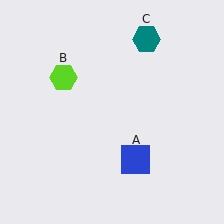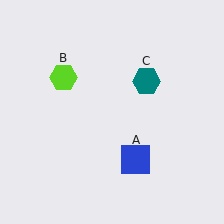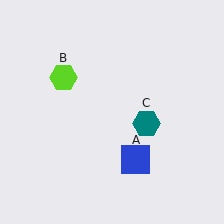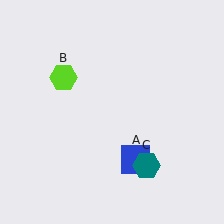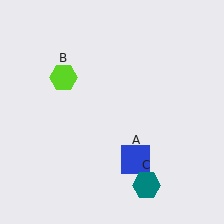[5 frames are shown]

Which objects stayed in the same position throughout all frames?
Blue square (object A) and lime hexagon (object B) remained stationary.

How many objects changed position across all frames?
1 object changed position: teal hexagon (object C).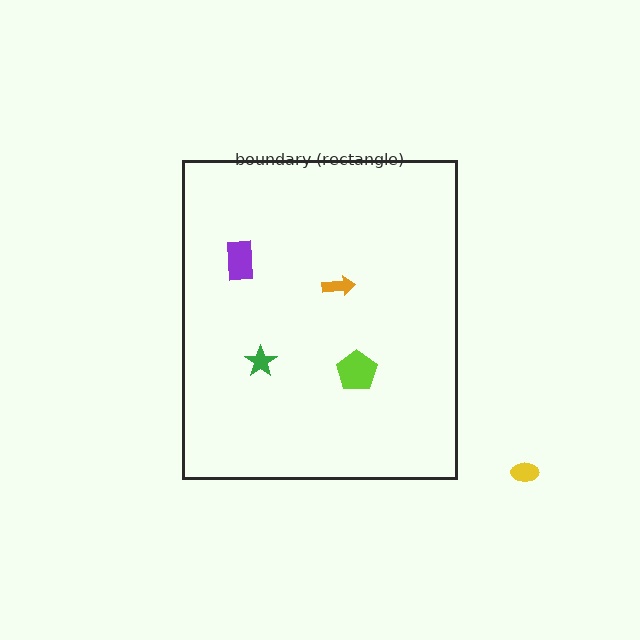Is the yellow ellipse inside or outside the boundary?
Outside.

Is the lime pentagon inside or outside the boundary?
Inside.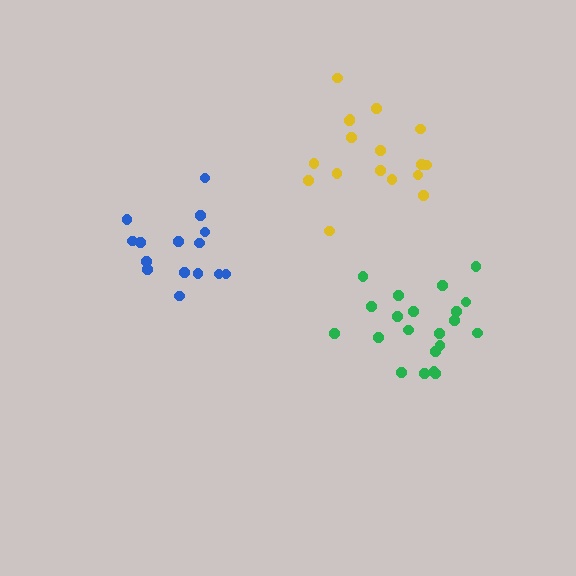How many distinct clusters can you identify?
There are 3 distinct clusters.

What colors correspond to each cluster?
The clusters are colored: blue, green, yellow.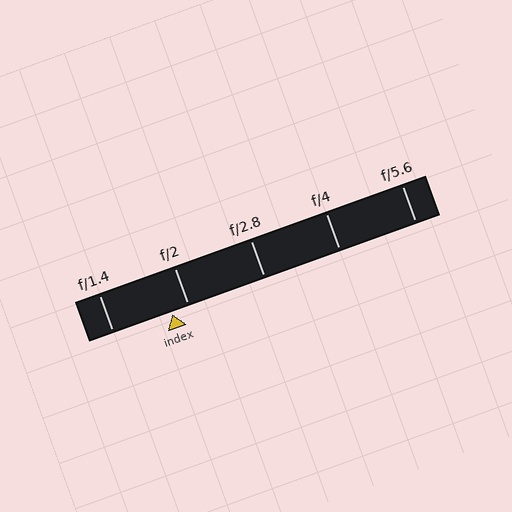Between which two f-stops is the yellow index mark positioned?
The index mark is between f/1.4 and f/2.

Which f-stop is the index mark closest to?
The index mark is closest to f/2.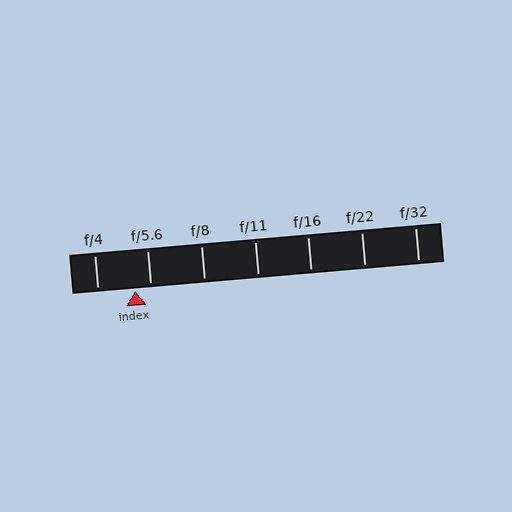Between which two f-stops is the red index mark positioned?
The index mark is between f/4 and f/5.6.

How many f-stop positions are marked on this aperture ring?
There are 7 f-stop positions marked.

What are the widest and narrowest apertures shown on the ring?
The widest aperture shown is f/4 and the narrowest is f/32.